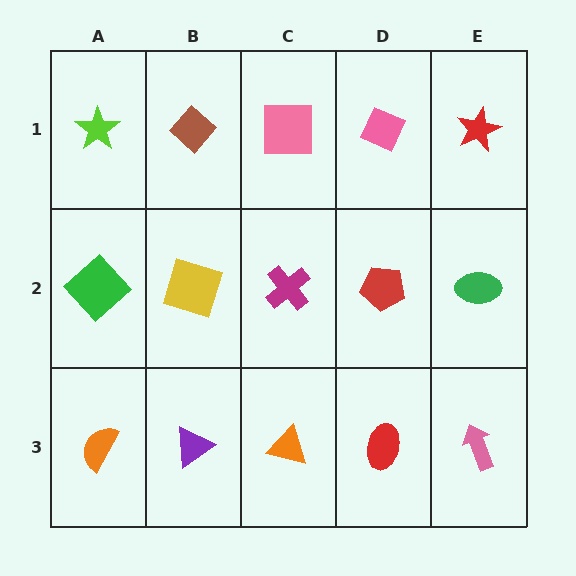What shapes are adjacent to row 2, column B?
A brown diamond (row 1, column B), a purple triangle (row 3, column B), a green diamond (row 2, column A), a magenta cross (row 2, column C).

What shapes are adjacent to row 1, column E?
A green ellipse (row 2, column E), a pink diamond (row 1, column D).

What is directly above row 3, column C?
A magenta cross.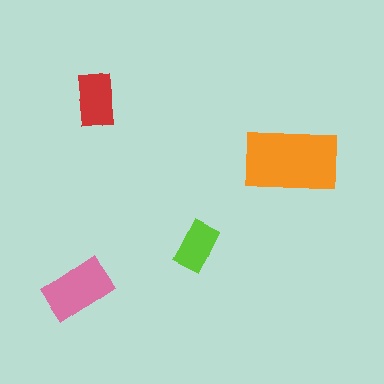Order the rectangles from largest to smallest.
the orange one, the pink one, the red one, the lime one.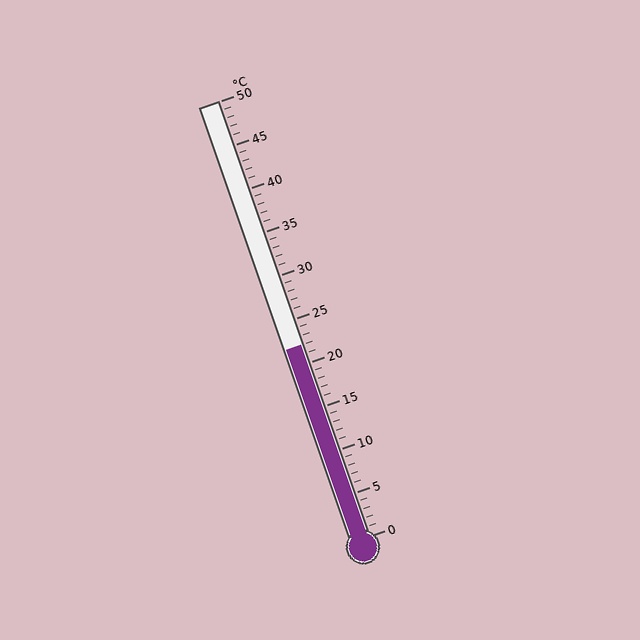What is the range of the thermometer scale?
The thermometer scale ranges from 0°C to 50°C.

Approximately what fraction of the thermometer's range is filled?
The thermometer is filled to approximately 45% of its range.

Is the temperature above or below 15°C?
The temperature is above 15°C.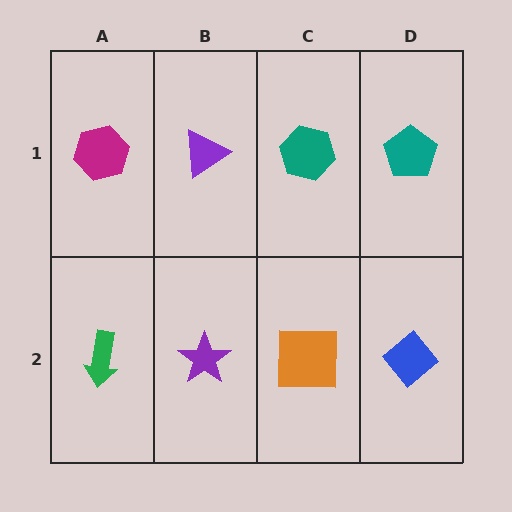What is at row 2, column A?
A green arrow.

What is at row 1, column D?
A teal pentagon.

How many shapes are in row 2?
4 shapes.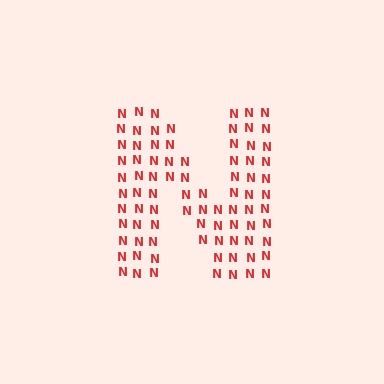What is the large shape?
The large shape is the letter N.